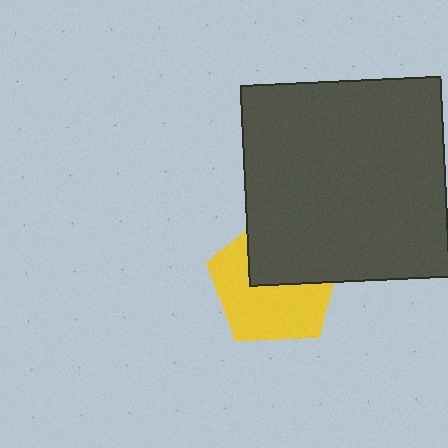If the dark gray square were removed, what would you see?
You would see the complete yellow pentagon.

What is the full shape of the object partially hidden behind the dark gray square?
The partially hidden object is a yellow pentagon.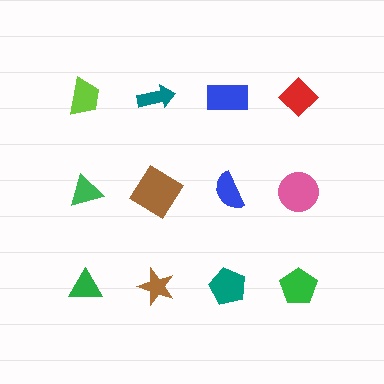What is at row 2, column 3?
A blue semicircle.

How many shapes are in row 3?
4 shapes.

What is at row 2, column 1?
A green triangle.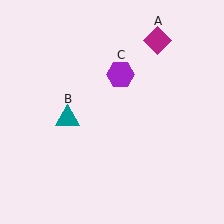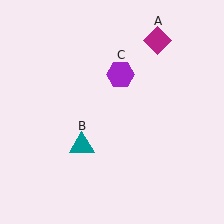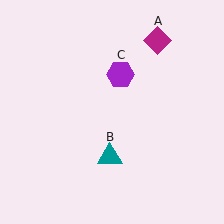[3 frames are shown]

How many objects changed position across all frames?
1 object changed position: teal triangle (object B).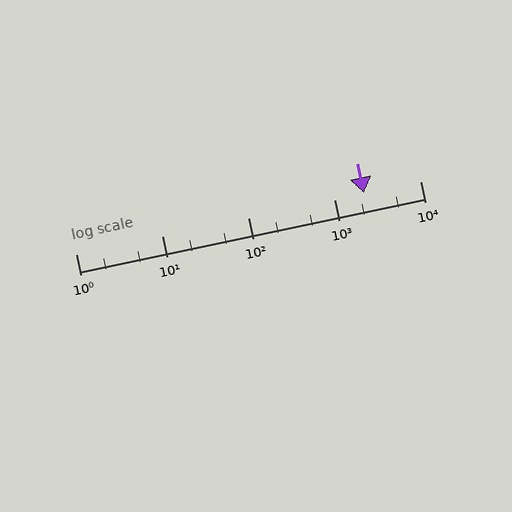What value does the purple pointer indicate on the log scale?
The pointer indicates approximately 2200.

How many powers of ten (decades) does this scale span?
The scale spans 4 decades, from 1 to 10000.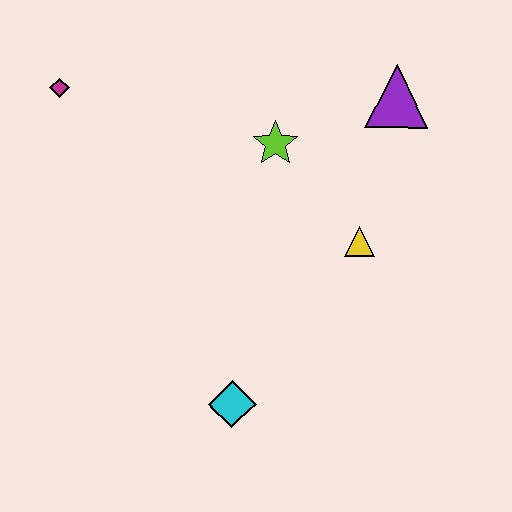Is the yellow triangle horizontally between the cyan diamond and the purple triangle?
Yes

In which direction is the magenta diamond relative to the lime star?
The magenta diamond is to the left of the lime star.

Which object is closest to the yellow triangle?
The lime star is closest to the yellow triangle.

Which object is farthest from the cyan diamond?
The magenta diamond is farthest from the cyan diamond.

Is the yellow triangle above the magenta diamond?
No